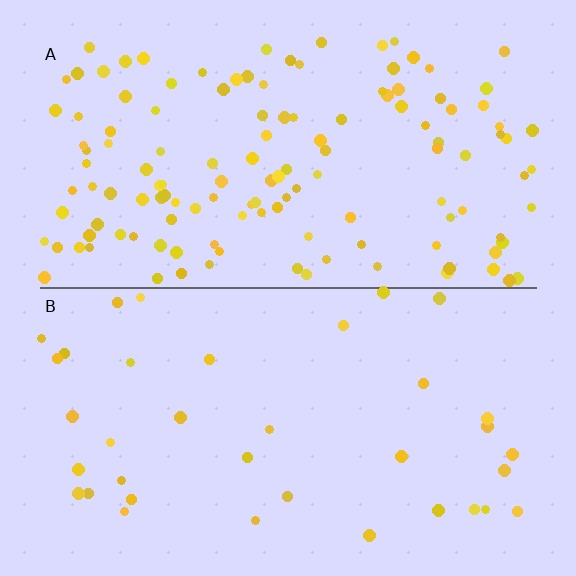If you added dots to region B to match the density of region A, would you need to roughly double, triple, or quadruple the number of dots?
Approximately quadruple.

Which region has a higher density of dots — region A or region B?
A (the top).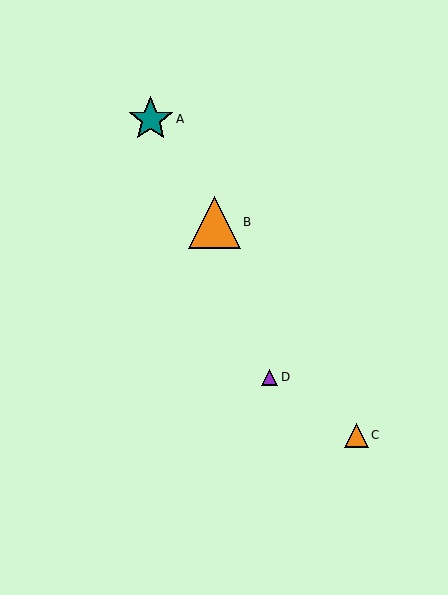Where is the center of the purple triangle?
The center of the purple triangle is at (270, 377).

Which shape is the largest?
The orange triangle (labeled B) is the largest.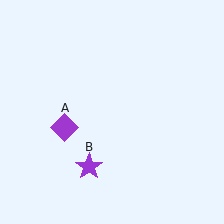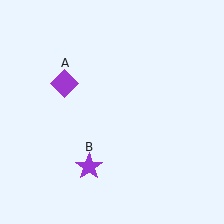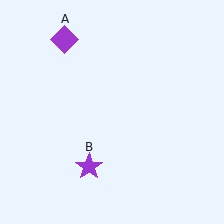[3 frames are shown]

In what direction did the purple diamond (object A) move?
The purple diamond (object A) moved up.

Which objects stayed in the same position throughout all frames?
Purple star (object B) remained stationary.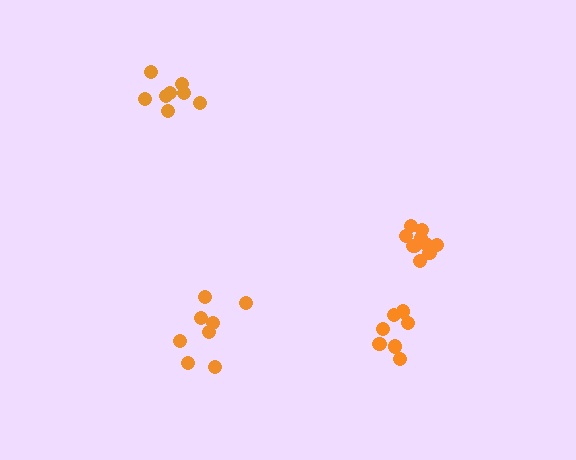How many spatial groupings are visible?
There are 4 spatial groupings.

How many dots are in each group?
Group 1: 10 dots, Group 2: 8 dots, Group 3: 7 dots, Group 4: 8 dots (33 total).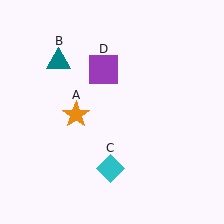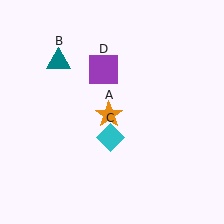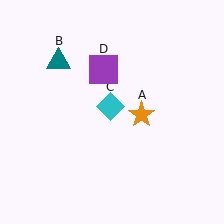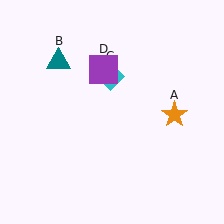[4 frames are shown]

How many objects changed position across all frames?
2 objects changed position: orange star (object A), cyan diamond (object C).